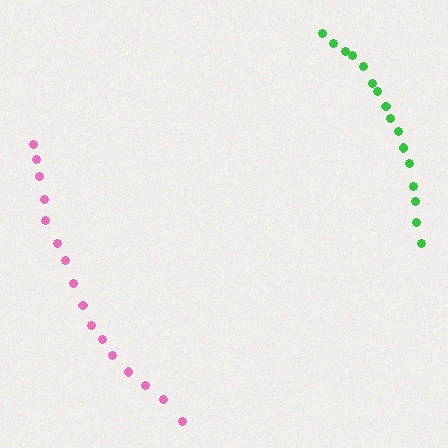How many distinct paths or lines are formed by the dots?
There are 2 distinct paths.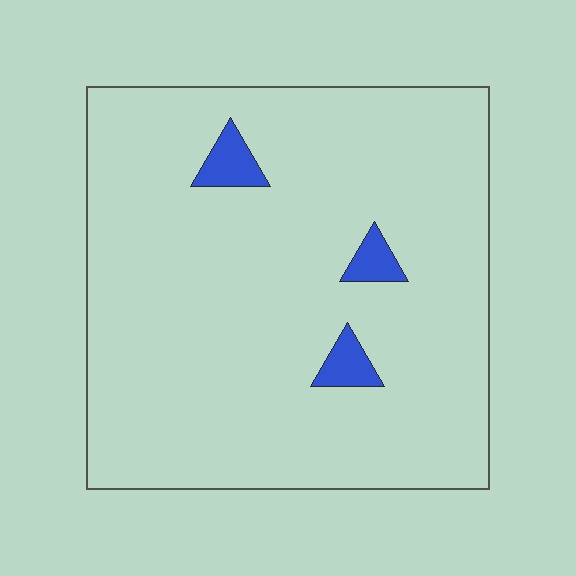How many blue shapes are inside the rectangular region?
3.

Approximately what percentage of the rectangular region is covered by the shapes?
Approximately 5%.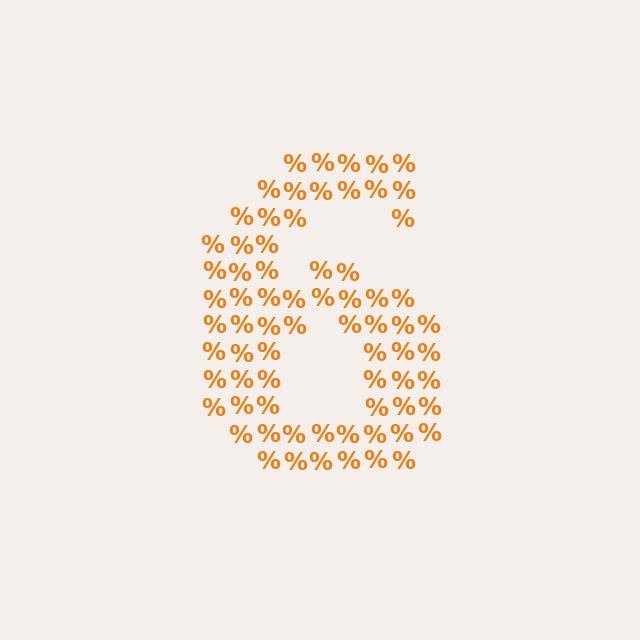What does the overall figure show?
The overall figure shows the digit 6.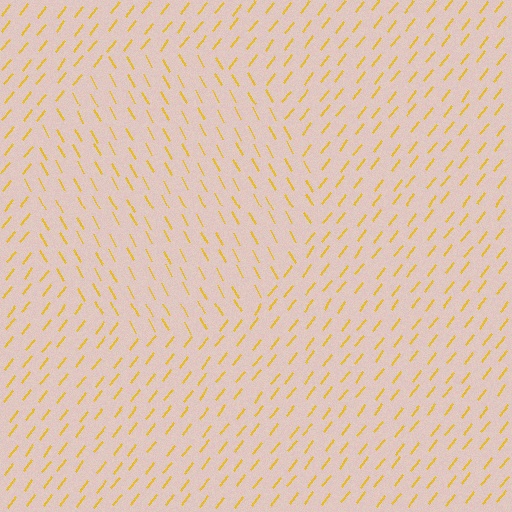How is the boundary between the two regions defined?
The boundary is defined purely by a change in line orientation (approximately 67 degrees difference). All lines are the same color and thickness.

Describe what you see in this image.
The image is filled with small yellow line segments. A circle region in the image has lines oriented differently from the surrounding lines, creating a visible texture boundary.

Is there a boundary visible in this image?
Yes, there is a texture boundary formed by a change in line orientation.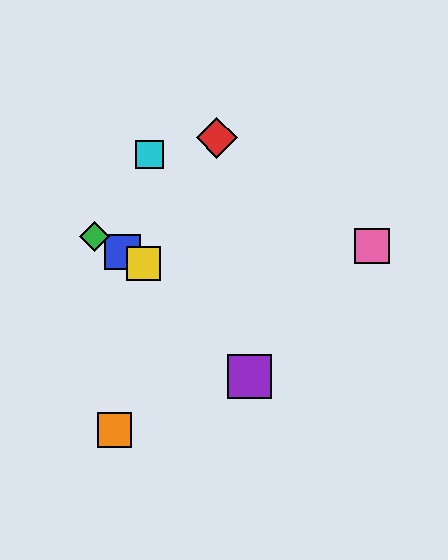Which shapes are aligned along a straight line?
The blue square, the green diamond, the yellow square are aligned along a straight line.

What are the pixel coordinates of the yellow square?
The yellow square is at (144, 264).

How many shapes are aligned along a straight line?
3 shapes (the blue square, the green diamond, the yellow square) are aligned along a straight line.